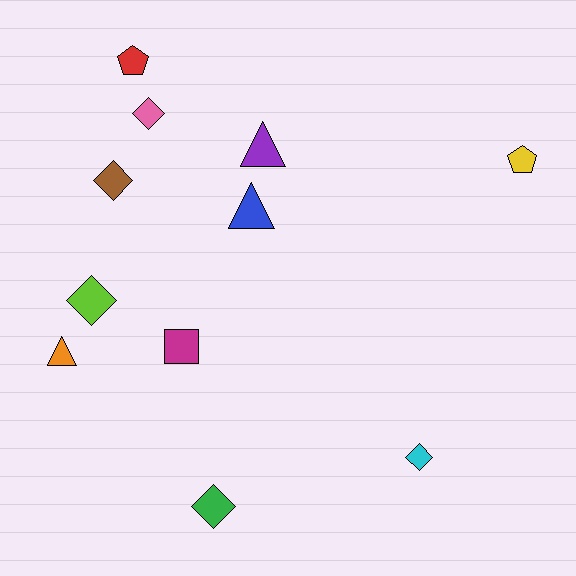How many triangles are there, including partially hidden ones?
There are 3 triangles.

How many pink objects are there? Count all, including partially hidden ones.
There is 1 pink object.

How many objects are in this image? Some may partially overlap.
There are 11 objects.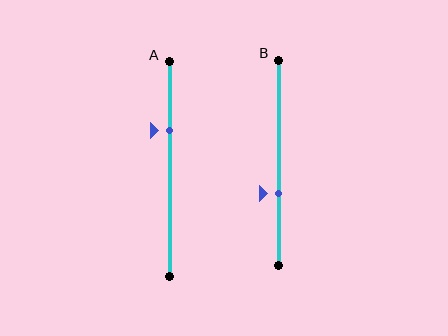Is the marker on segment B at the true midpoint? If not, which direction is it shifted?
No, the marker on segment B is shifted downward by about 15% of the segment length.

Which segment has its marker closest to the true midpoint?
Segment B has its marker closest to the true midpoint.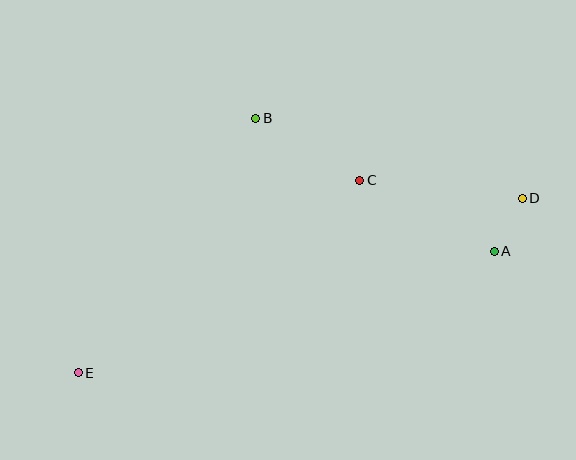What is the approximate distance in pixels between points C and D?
The distance between C and D is approximately 163 pixels.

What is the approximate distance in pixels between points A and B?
The distance between A and B is approximately 273 pixels.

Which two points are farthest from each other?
Points D and E are farthest from each other.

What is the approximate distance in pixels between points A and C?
The distance between A and C is approximately 152 pixels.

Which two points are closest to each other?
Points A and D are closest to each other.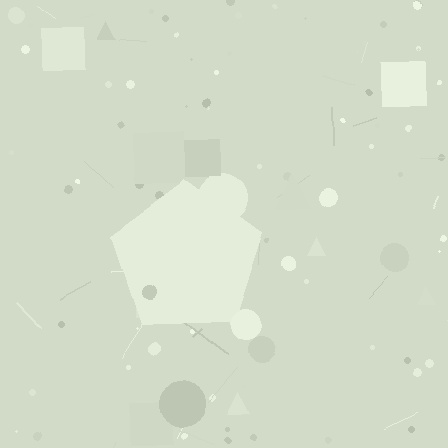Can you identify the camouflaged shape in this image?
The camouflaged shape is a pentagon.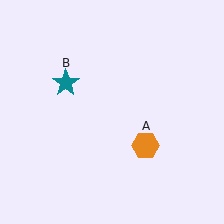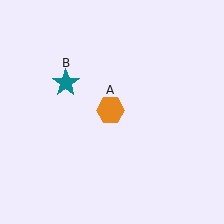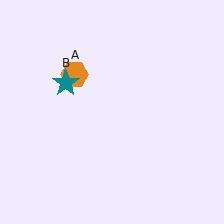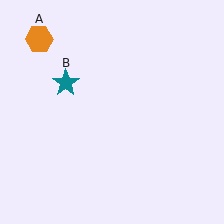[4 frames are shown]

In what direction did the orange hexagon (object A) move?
The orange hexagon (object A) moved up and to the left.